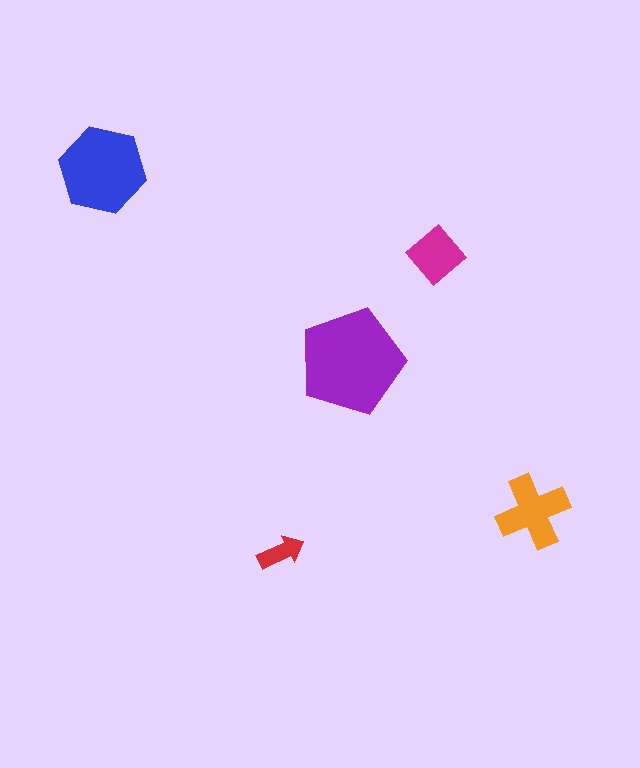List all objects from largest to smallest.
The purple pentagon, the blue hexagon, the orange cross, the magenta diamond, the red arrow.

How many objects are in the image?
There are 5 objects in the image.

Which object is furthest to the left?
The blue hexagon is leftmost.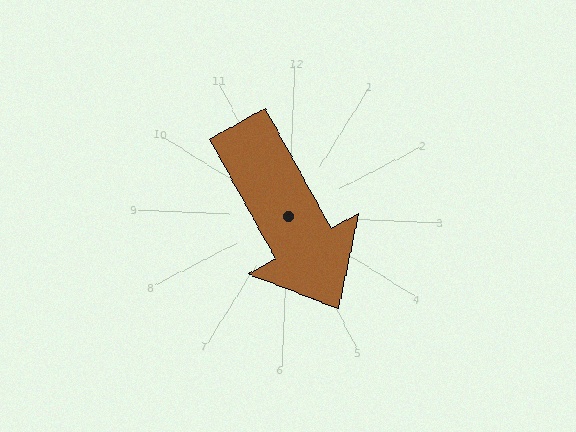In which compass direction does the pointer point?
Southeast.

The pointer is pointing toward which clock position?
Roughly 5 o'clock.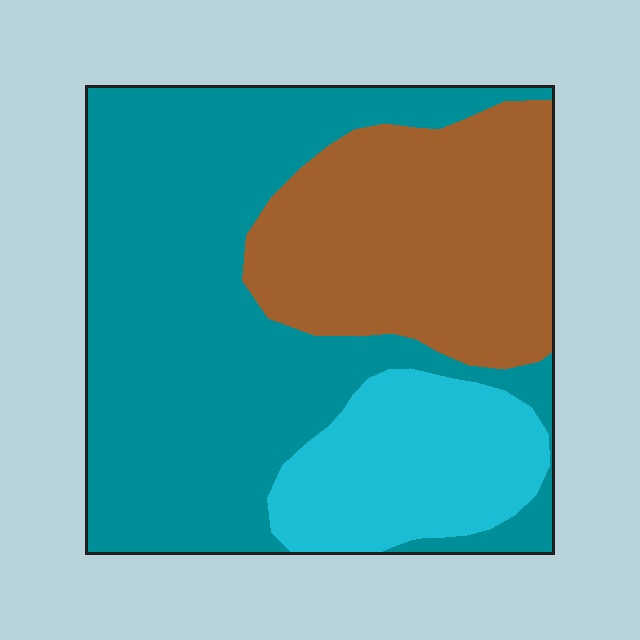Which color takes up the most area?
Teal, at roughly 55%.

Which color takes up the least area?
Cyan, at roughly 15%.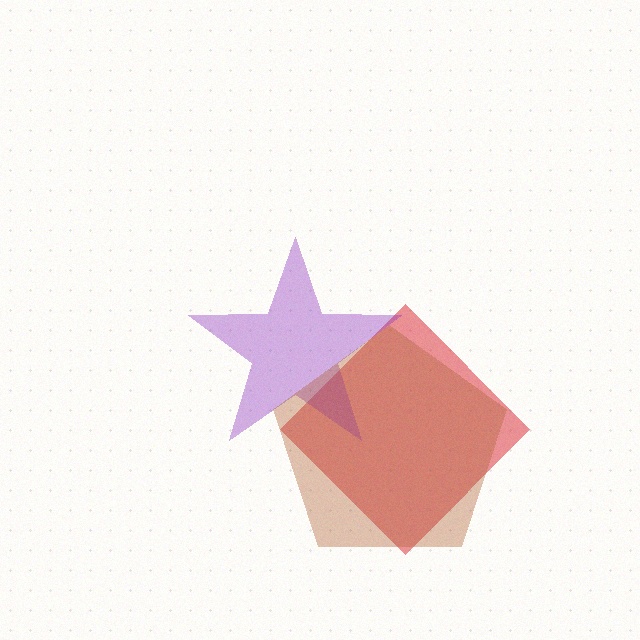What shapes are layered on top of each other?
The layered shapes are: a red diamond, a purple star, a brown pentagon.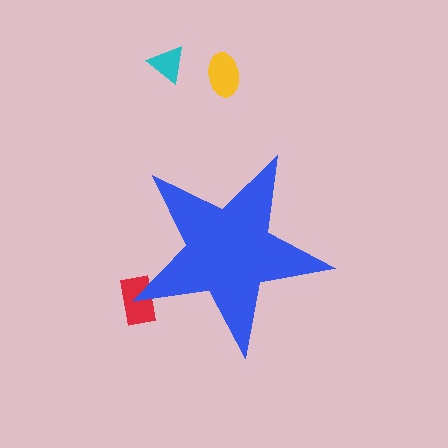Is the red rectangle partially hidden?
Yes, the red rectangle is partially hidden behind the blue star.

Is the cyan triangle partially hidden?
No, the cyan triangle is fully visible.